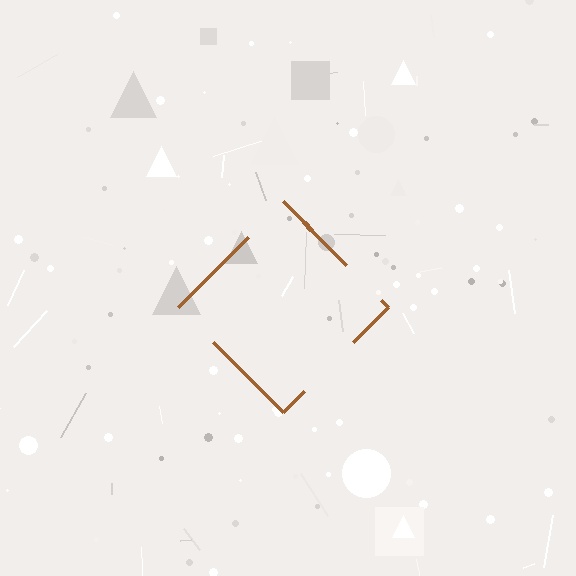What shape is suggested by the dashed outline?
The dashed outline suggests a diamond.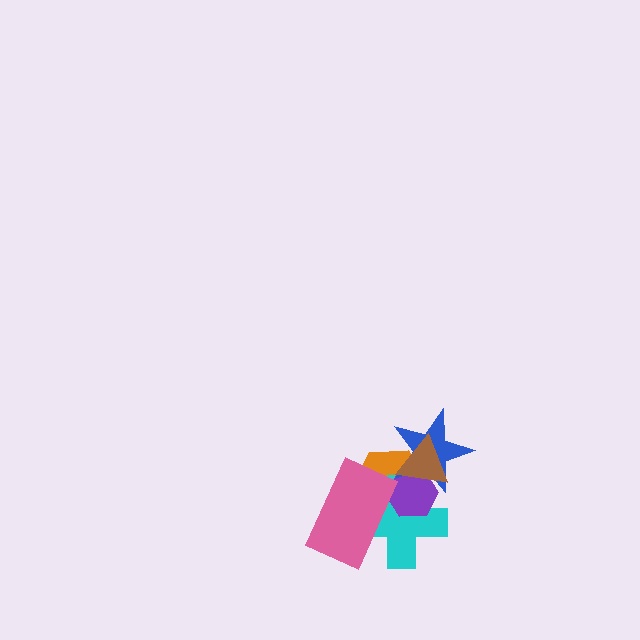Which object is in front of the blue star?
The brown triangle is in front of the blue star.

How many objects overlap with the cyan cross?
5 objects overlap with the cyan cross.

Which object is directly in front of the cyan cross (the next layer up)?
The purple hexagon is directly in front of the cyan cross.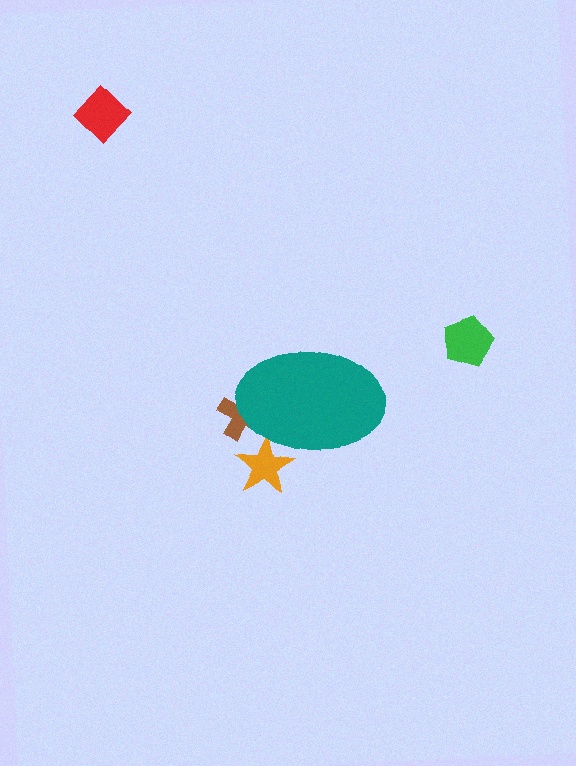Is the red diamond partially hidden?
No, the red diamond is fully visible.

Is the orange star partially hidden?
Yes, the orange star is partially hidden behind the teal ellipse.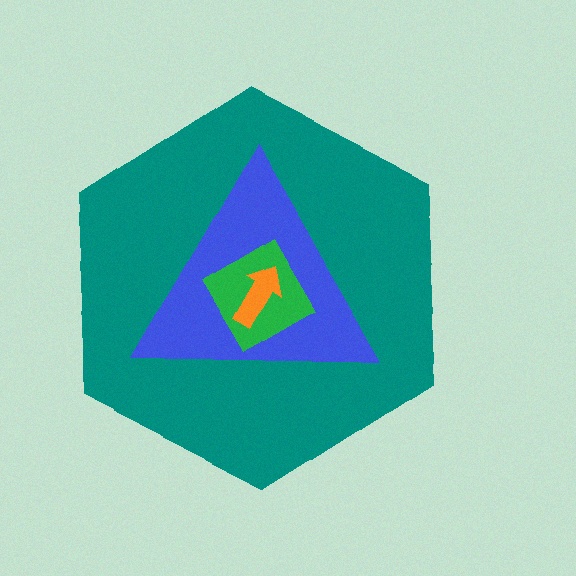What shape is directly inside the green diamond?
The orange arrow.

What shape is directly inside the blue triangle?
The green diamond.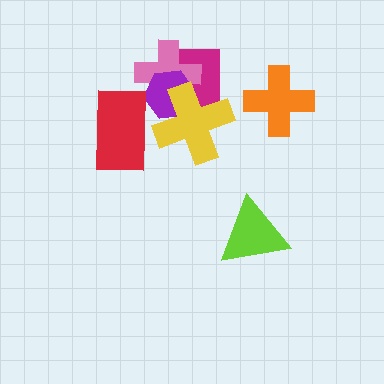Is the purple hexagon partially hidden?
Yes, it is partially covered by another shape.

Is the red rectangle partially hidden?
No, no other shape covers it.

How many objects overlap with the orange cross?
0 objects overlap with the orange cross.